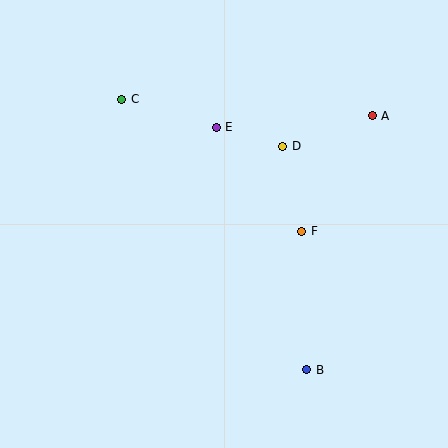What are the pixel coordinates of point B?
Point B is at (307, 370).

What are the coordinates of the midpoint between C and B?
The midpoint between C and B is at (214, 234).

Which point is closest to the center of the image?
Point F at (302, 231) is closest to the center.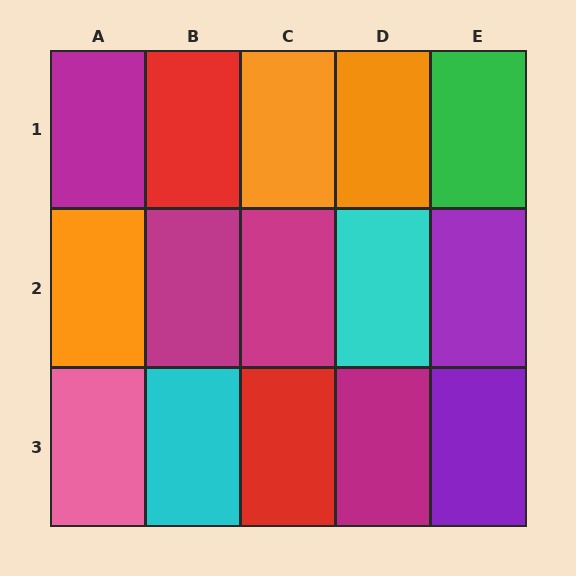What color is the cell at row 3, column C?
Red.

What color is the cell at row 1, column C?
Orange.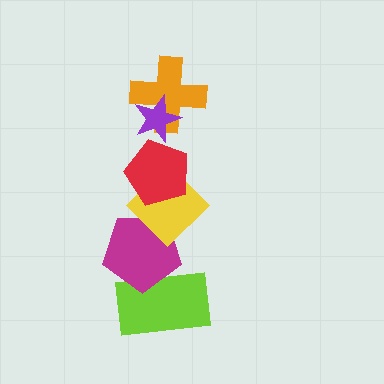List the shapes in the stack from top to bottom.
From top to bottom: the purple star, the orange cross, the red pentagon, the yellow diamond, the magenta pentagon, the lime rectangle.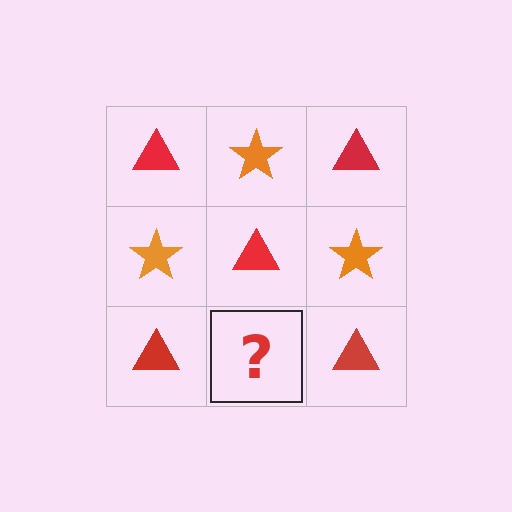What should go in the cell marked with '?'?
The missing cell should contain an orange star.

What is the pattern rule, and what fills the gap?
The rule is that it alternates red triangle and orange star in a checkerboard pattern. The gap should be filled with an orange star.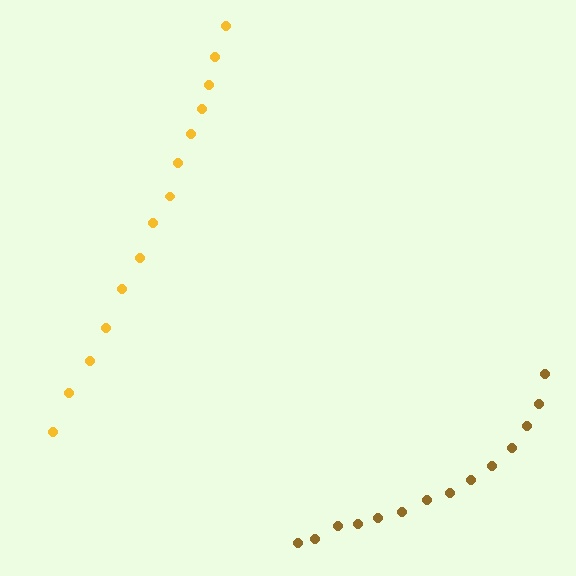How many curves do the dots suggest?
There are 2 distinct paths.